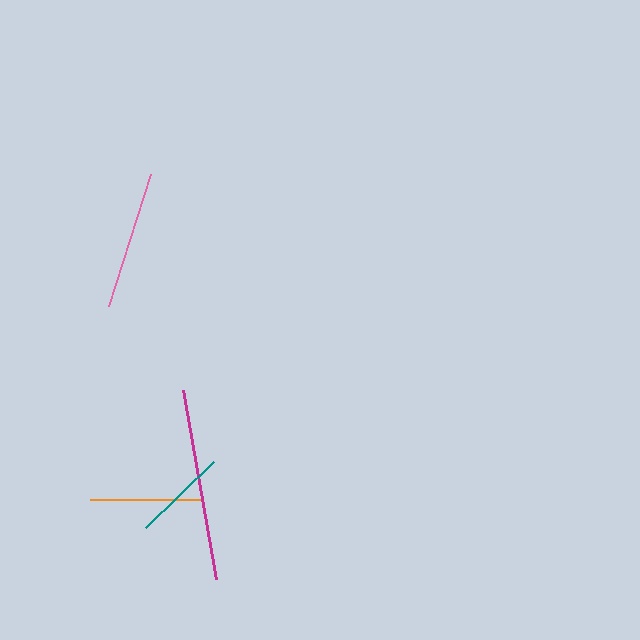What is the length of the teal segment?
The teal segment is approximately 95 pixels long.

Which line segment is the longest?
The magenta line is the longest at approximately 192 pixels.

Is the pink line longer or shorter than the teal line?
The pink line is longer than the teal line.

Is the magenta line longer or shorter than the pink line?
The magenta line is longer than the pink line.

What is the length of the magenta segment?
The magenta segment is approximately 192 pixels long.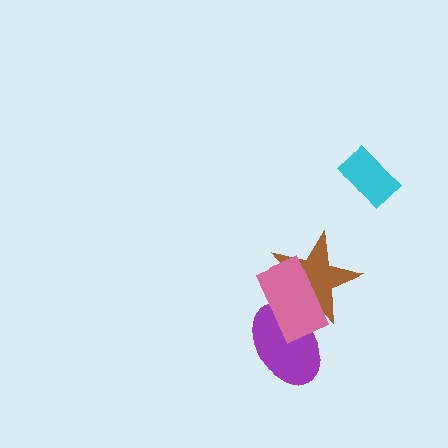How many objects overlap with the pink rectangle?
2 objects overlap with the pink rectangle.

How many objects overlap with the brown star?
2 objects overlap with the brown star.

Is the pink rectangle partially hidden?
No, no other shape covers it.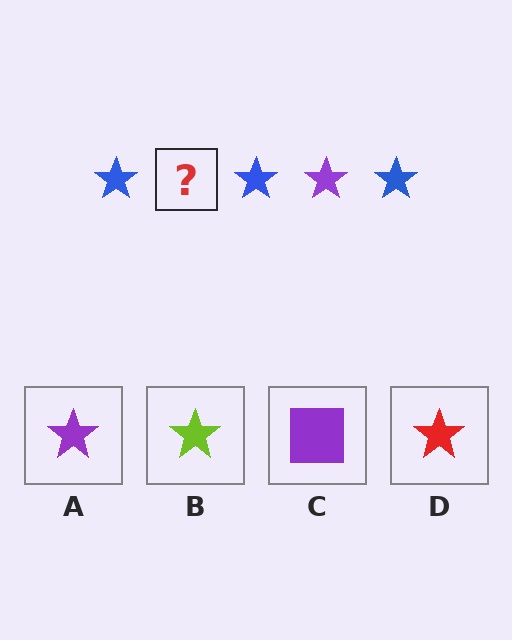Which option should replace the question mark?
Option A.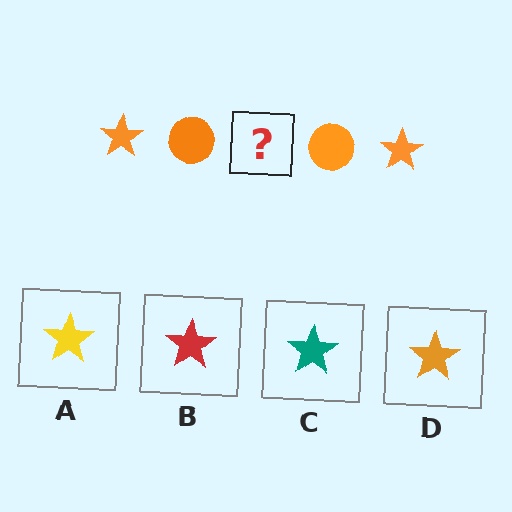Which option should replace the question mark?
Option D.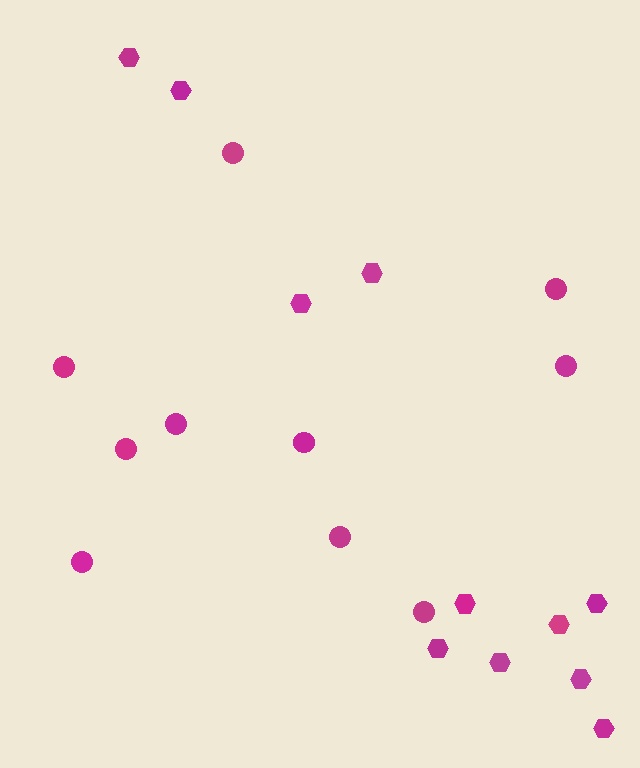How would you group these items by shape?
There are 2 groups: one group of circles (10) and one group of hexagons (11).